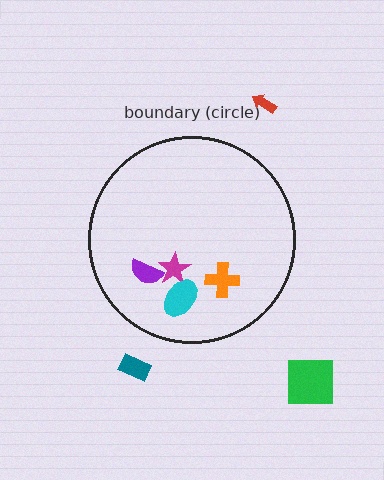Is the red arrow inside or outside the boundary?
Outside.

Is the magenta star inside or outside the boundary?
Inside.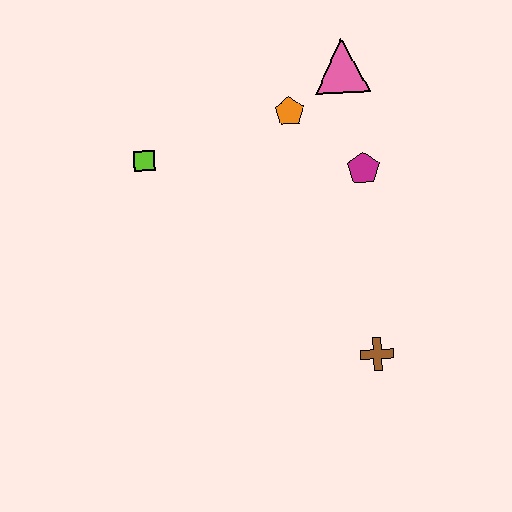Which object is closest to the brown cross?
The magenta pentagon is closest to the brown cross.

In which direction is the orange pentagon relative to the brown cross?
The orange pentagon is above the brown cross.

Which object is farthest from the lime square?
The brown cross is farthest from the lime square.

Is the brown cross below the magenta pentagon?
Yes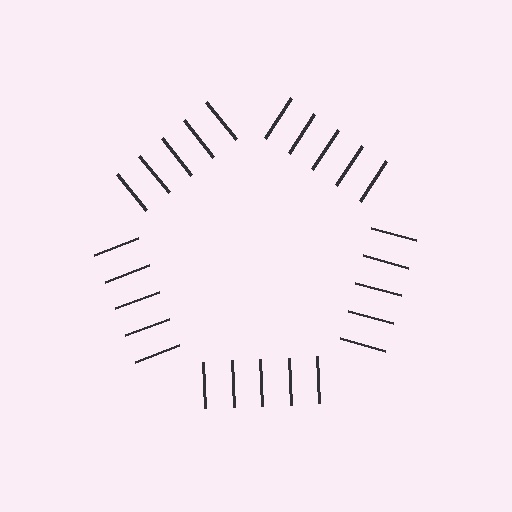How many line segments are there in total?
25 — 5 along each of the 5 edges.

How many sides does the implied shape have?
5 sides — the line-ends trace a pentagon.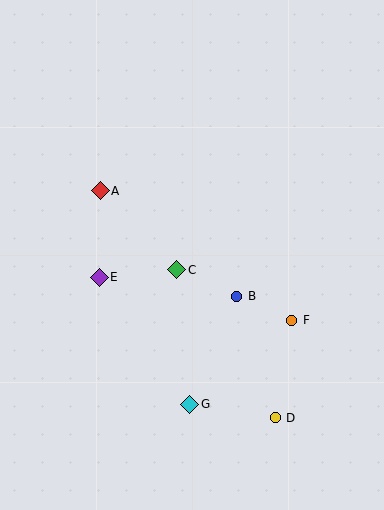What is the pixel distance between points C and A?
The distance between C and A is 110 pixels.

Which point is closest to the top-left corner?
Point A is closest to the top-left corner.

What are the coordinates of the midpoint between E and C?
The midpoint between E and C is at (138, 274).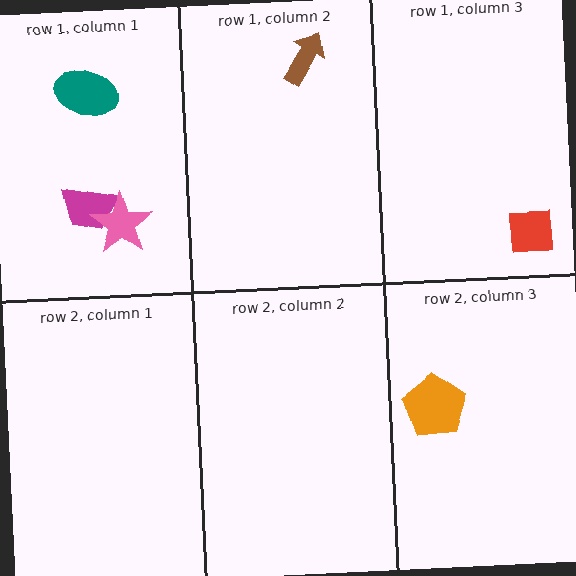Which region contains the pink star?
The row 1, column 1 region.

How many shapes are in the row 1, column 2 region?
1.